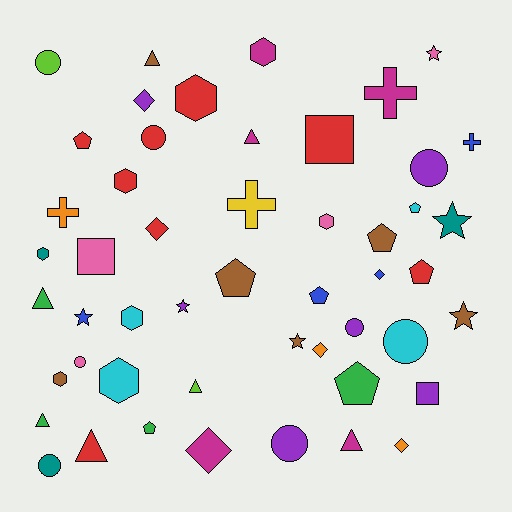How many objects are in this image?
There are 50 objects.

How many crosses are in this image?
There are 4 crosses.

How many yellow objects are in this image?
There is 1 yellow object.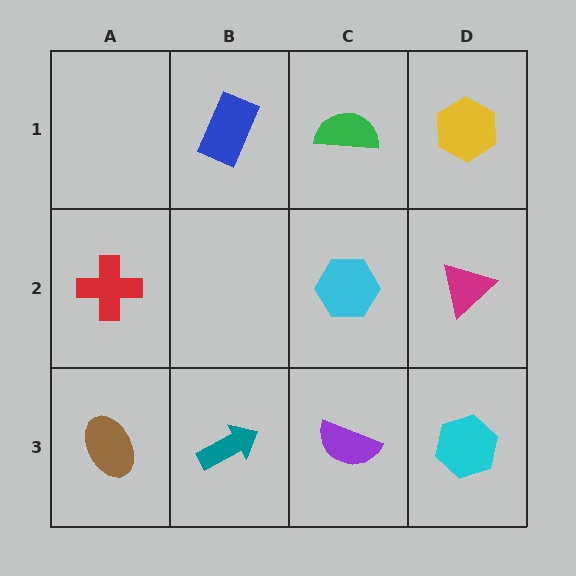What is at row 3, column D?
A cyan hexagon.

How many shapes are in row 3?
4 shapes.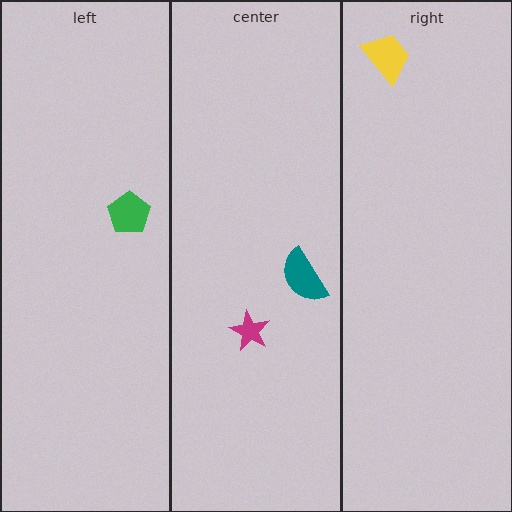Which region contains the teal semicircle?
The center region.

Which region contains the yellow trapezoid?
The right region.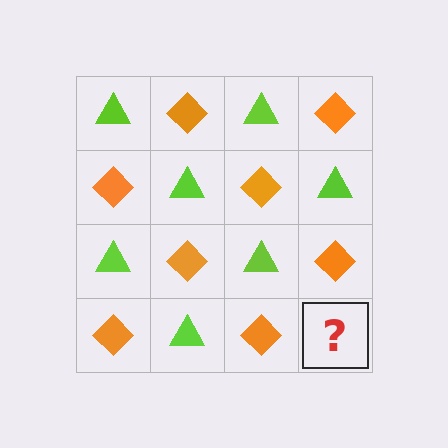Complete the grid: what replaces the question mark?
The question mark should be replaced with a lime triangle.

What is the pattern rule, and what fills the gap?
The rule is that it alternates lime triangle and orange diamond in a checkerboard pattern. The gap should be filled with a lime triangle.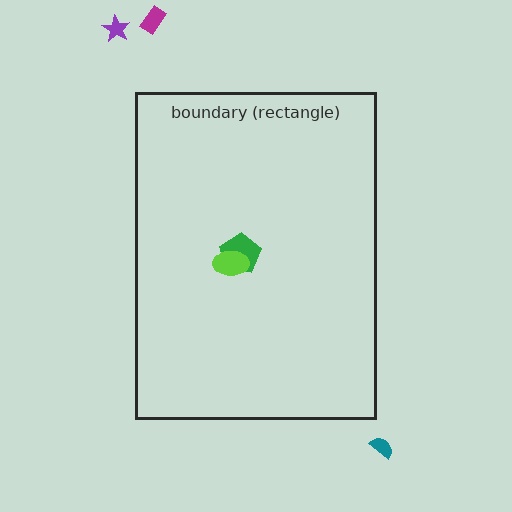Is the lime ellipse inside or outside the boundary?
Inside.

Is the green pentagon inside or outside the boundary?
Inside.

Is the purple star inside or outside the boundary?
Outside.